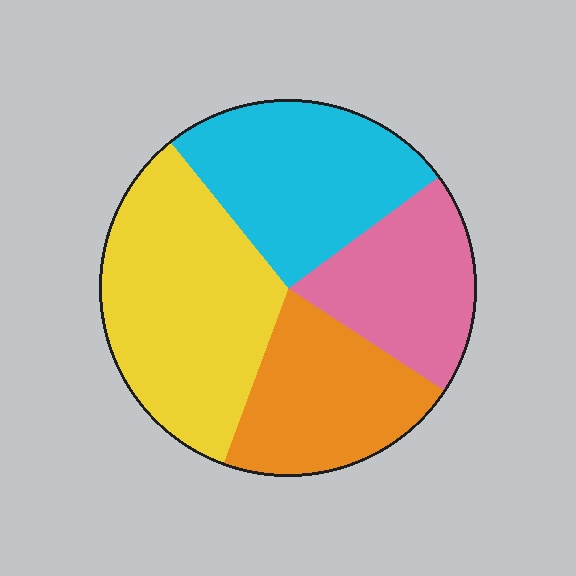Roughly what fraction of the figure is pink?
Pink takes up about one fifth (1/5) of the figure.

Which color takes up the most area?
Yellow, at roughly 35%.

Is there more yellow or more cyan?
Yellow.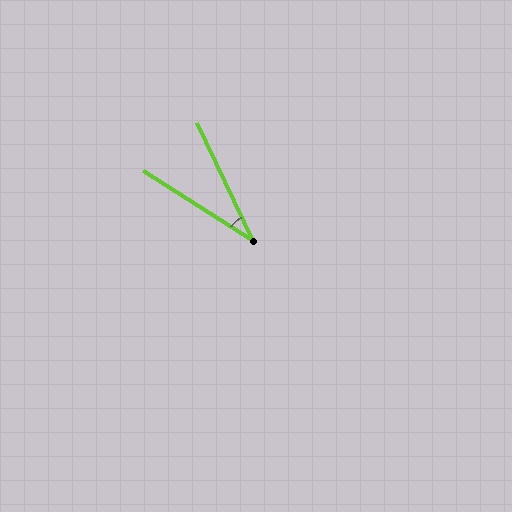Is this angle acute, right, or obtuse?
It is acute.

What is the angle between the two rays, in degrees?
Approximately 32 degrees.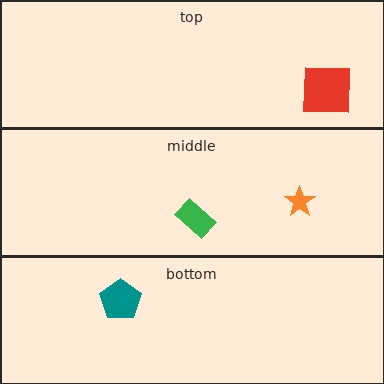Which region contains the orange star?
The middle region.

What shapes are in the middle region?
The orange star, the green rectangle.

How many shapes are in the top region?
1.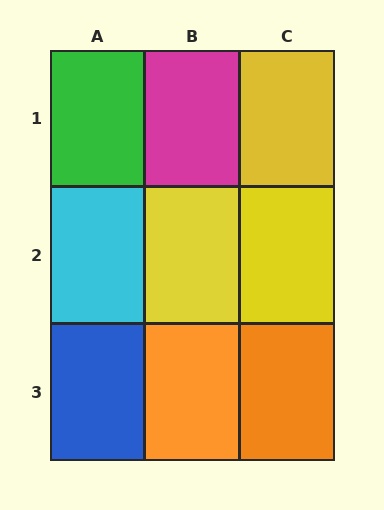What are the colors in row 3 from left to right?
Blue, orange, orange.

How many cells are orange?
2 cells are orange.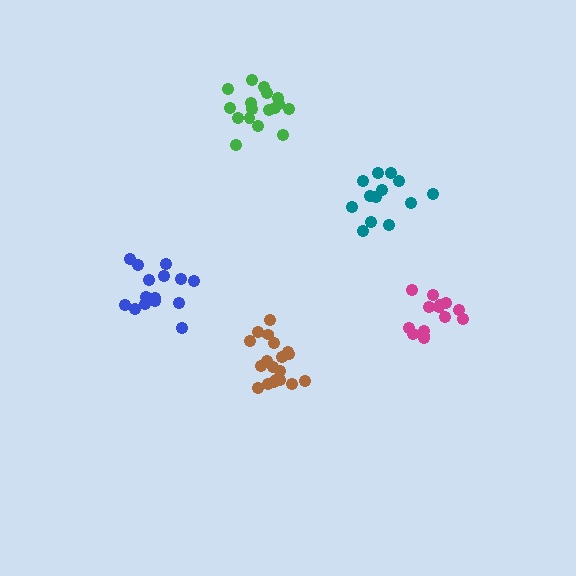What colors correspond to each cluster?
The clusters are colored: magenta, blue, brown, teal, green.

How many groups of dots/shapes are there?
There are 5 groups.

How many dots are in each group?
Group 1: 14 dots, Group 2: 15 dots, Group 3: 19 dots, Group 4: 14 dots, Group 5: 17 dots (79 total).